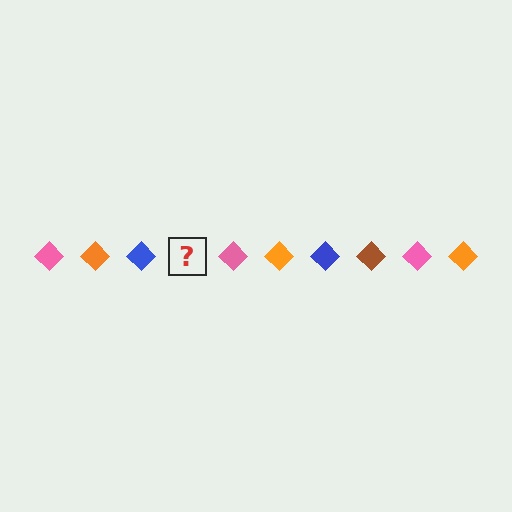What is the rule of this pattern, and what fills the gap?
The rule is that the pattern cycles through pink, orange, blue, brown diamonds. The gap should be filled with a brown diamond.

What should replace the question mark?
The question mark should be replaced with a brown diamond.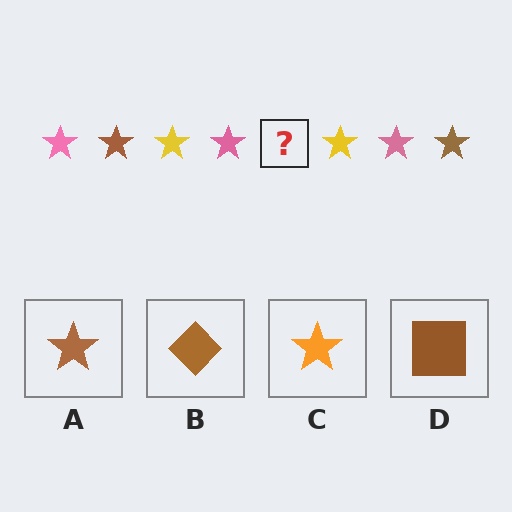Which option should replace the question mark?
Option A.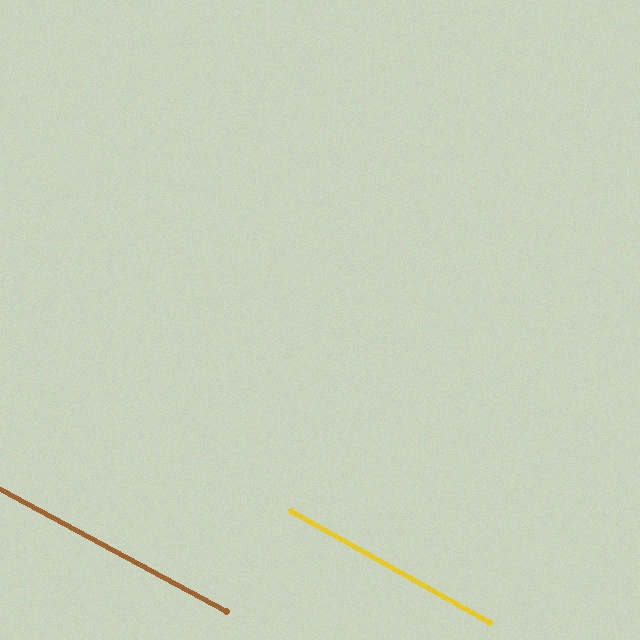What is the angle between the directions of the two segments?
Approximately 1 degree.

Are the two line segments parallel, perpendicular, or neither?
Parallel — their directions differ by only 1.0°.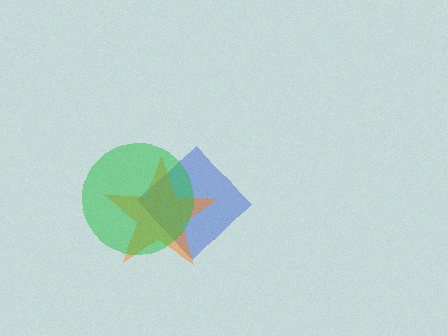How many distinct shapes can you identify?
There are 3 distinct shapes: a blue diamond, an orange star, a green circle.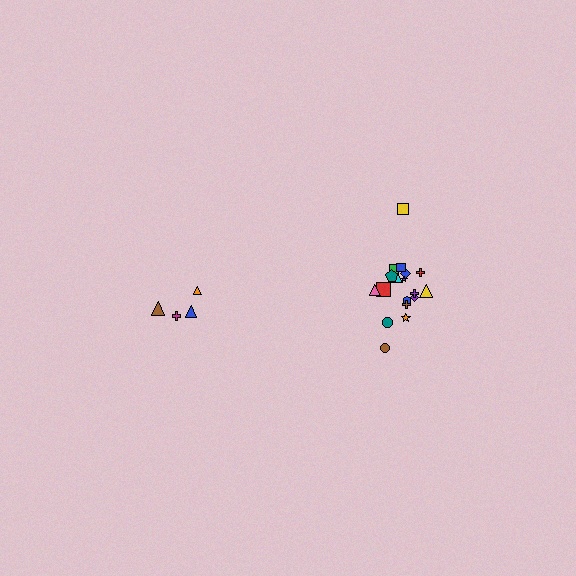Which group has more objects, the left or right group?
The right group.